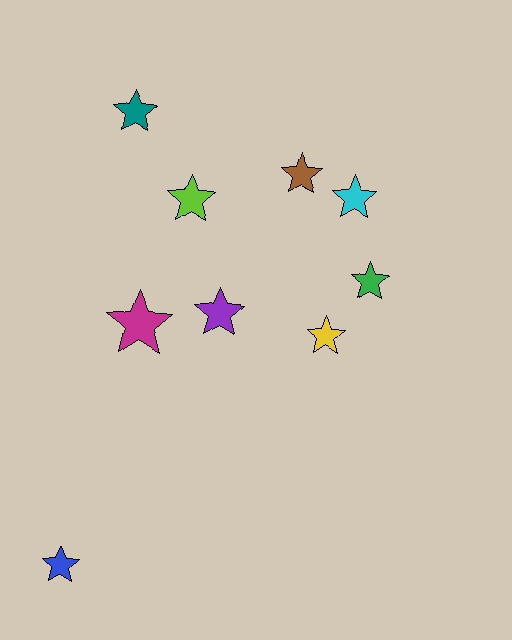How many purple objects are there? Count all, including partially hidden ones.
There is 1 purple object.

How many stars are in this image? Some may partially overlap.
There are 9 stars.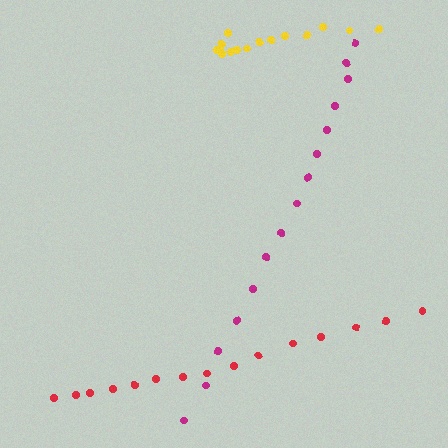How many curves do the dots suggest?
There are 3 distinct paths.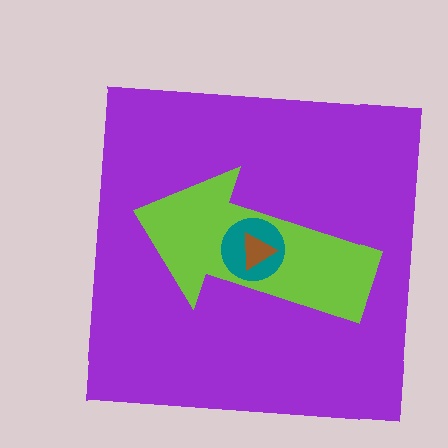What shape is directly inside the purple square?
The lime arrow.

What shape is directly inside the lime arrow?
The teal circle.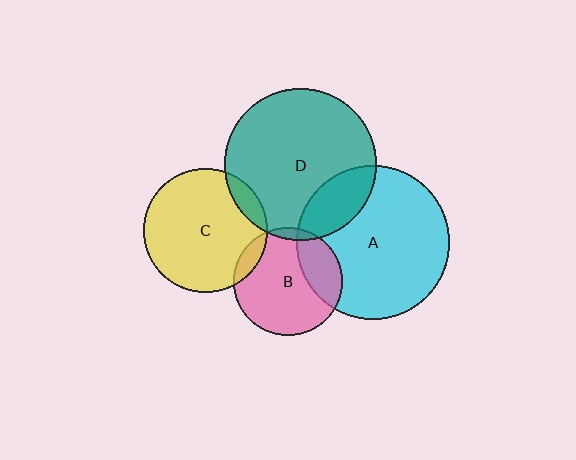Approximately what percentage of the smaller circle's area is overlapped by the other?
Approximately 25%.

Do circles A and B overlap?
Yes.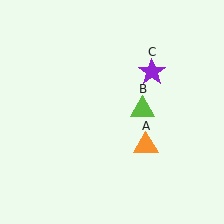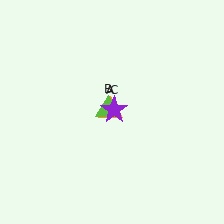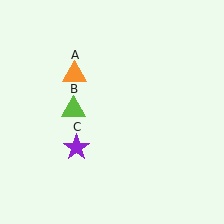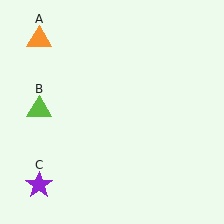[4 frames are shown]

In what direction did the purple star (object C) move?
The purple star (object C) moved down and to the left.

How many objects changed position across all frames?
3 objects changed position: orange triangle (object A), lime triangle (object B), purple star (object C).